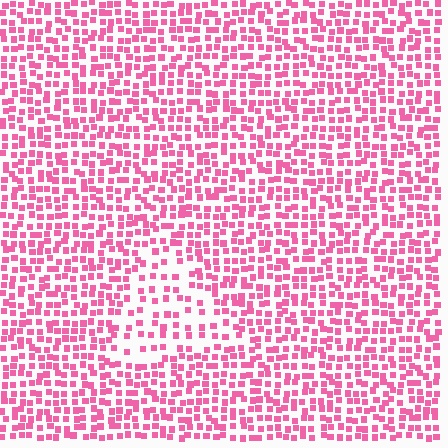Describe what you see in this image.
The image contains small pink elements arranged at two different densities. A triangle-shaped region is visible where the elements are less densely packed than the surrounding area.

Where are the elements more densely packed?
The elements are more densely packed outside the triangle boundary.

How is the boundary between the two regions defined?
The boundary is defined by a change in element density (approximately 1.9x ratio). All elements are the same color, size, and shape.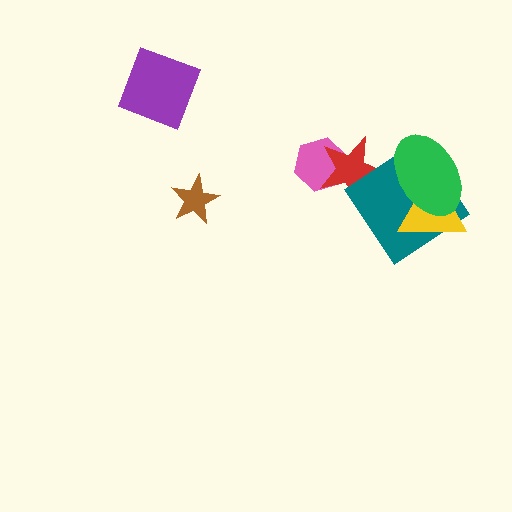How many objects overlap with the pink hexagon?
1 object overlaps with the pink hexagon.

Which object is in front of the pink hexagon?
The red star is in front of the pink hexagon.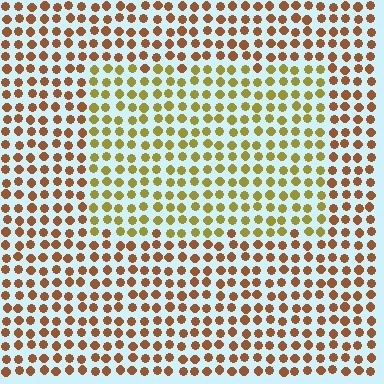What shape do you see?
I see a rectangle.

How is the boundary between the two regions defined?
The boundary is defined purely by a slight shift in hue (about 35 degrees). Spacing, size, and orientation are identical on both sides.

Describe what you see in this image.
The image is filled with small brown elements in a uniform arrangement. A rectangle-shaped region is visible where the elements are tinted to a slightly different hue, forming a subtle color boundary.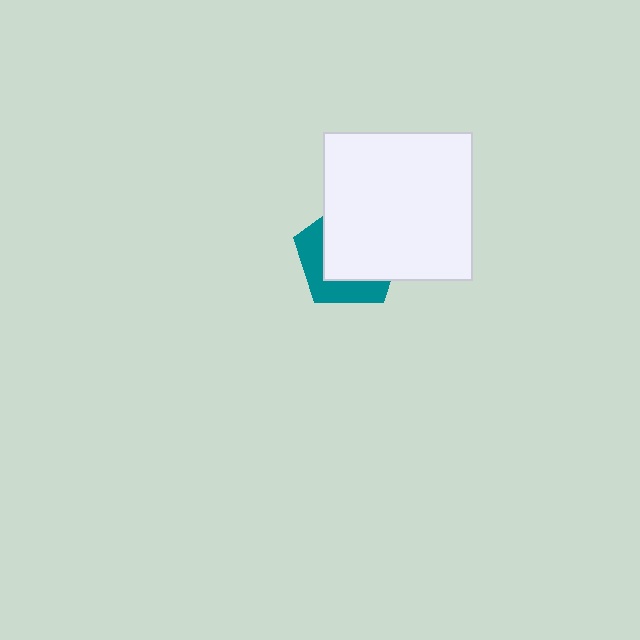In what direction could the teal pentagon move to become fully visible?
The teal pentagon could move toward the lower-left. That would shift it out from behind the white rectangle entirely.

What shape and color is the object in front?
The object in front is a white rectangle.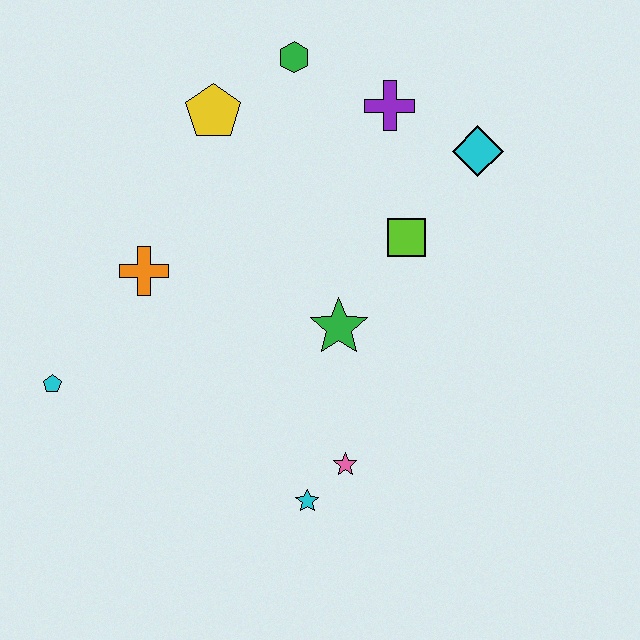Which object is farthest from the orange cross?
The cyan diamond is farthest from the orange cross.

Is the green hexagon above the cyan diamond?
Yes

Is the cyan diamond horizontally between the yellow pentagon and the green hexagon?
No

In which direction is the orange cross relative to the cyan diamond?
The orange cross is to the left of the cyan diamond.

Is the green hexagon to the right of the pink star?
No